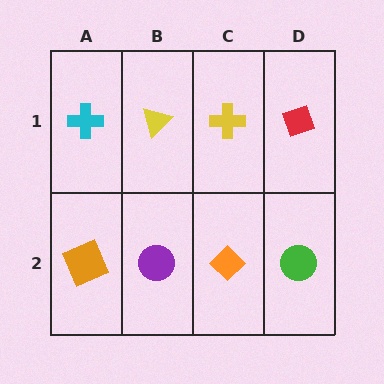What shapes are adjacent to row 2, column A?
A cyan cross (row 1, column A), a purple circle (row 2, column B).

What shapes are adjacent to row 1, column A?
An orange square (row 2, column A), a yellow triangle (row 1, column B).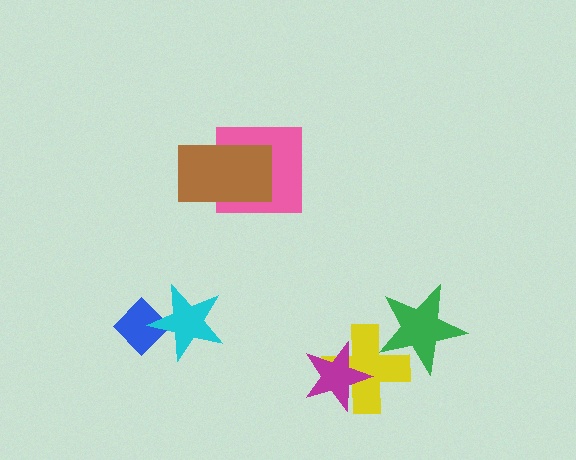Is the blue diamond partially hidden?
Yes, it is partially covered by another shape.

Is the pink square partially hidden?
Yes, it is partially covered by another shape.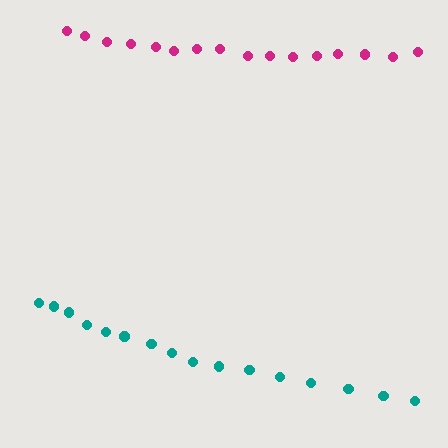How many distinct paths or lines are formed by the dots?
There are 2 distinct paths.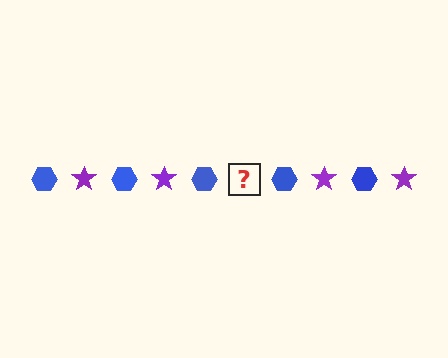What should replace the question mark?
The question mark should be replaced with a purple star.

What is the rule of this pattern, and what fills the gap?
The rule is that the pattern alternates between blue hexagon and purple star. The gap should be filled with a purple star.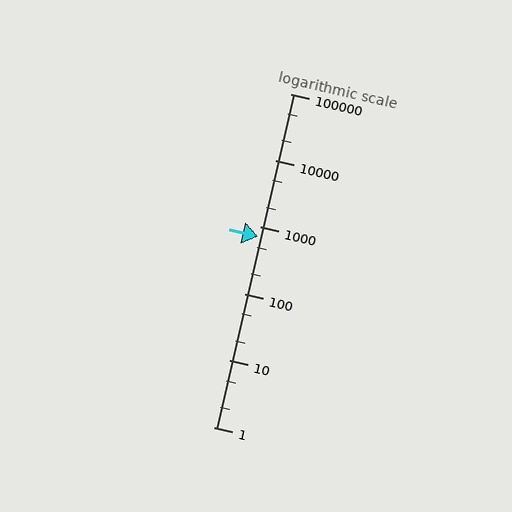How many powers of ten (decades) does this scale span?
The scale spans 5 decades, from 1 to 100000.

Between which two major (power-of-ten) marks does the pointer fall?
The pointer is between 100 and 1000.